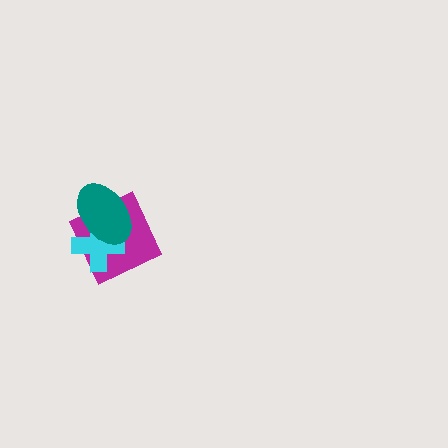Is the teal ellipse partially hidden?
No, no other shape covers it.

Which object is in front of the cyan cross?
The teal ellipse is in front of the cyan cross.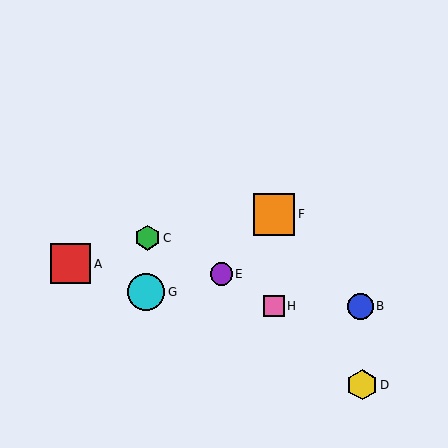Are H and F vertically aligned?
Yes, both are at x≈274.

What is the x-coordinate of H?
Object H is at x≈274.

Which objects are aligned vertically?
Objects F, H are aligned vertically.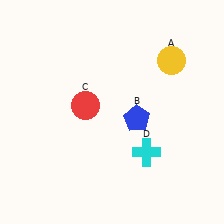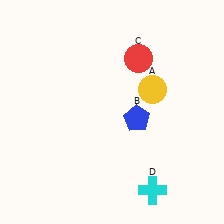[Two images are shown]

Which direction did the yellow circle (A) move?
The yellow circle (A) moved down.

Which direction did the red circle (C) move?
The red circle (C) moved right.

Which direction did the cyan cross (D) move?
The cyan cross (D) moved down.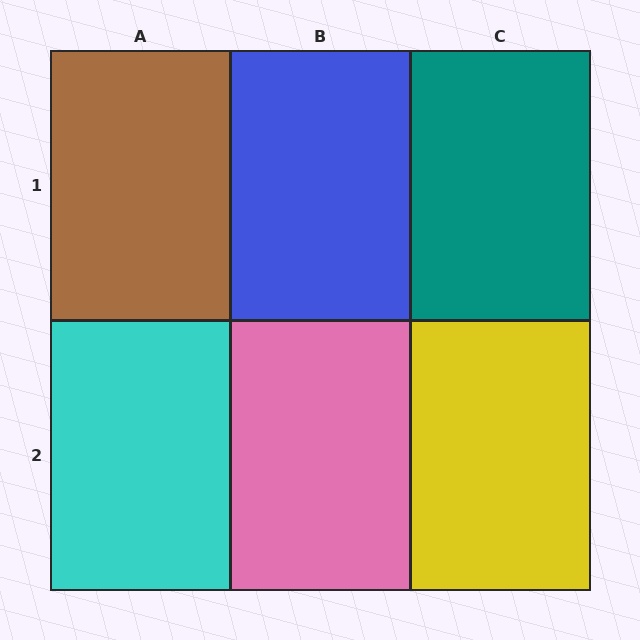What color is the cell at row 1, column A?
Brown.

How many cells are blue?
1 cell is blue.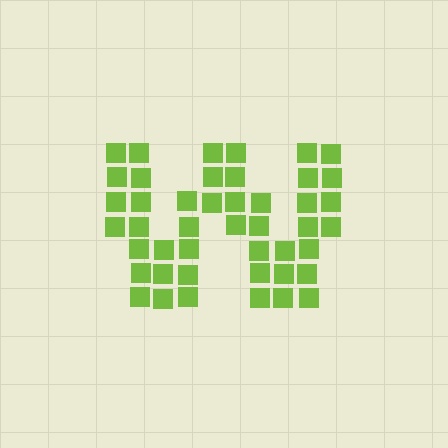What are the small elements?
The small elements are squares.